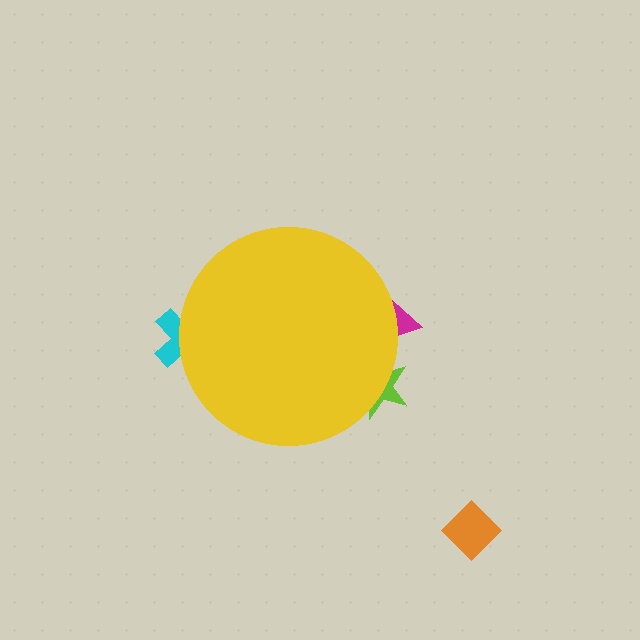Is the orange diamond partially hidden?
No, the orange diamond is fully visible.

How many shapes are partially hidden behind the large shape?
3 shapes are partially hidden.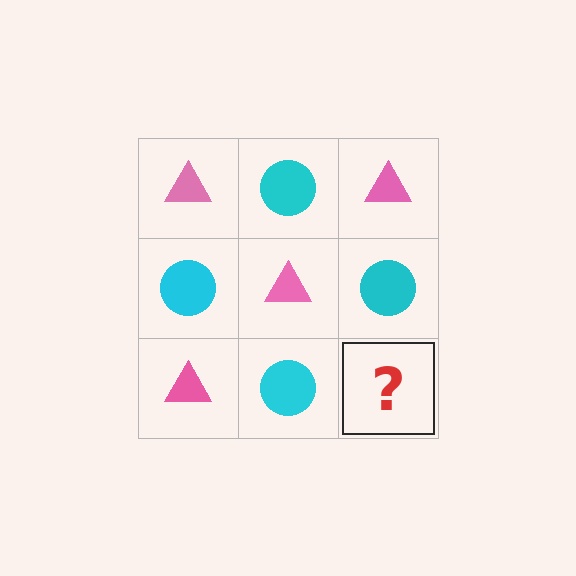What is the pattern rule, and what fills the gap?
The rule is that it alternates pink triangle and cyan circle in a checkerboard pattern. The gap should be filled with a pink triangle.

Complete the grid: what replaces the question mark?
The question mark should be replaced with a pink triangle.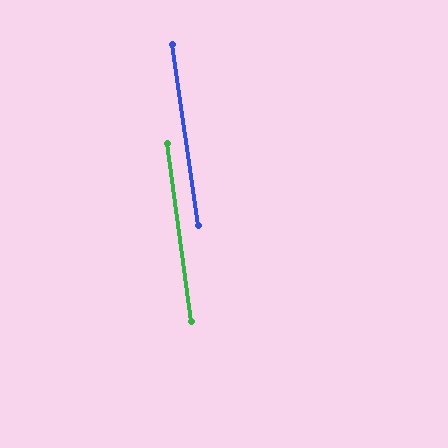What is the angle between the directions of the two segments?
Approximately 1 degree.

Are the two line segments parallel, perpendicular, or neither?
Parallel — their directions differ by only 0.5°.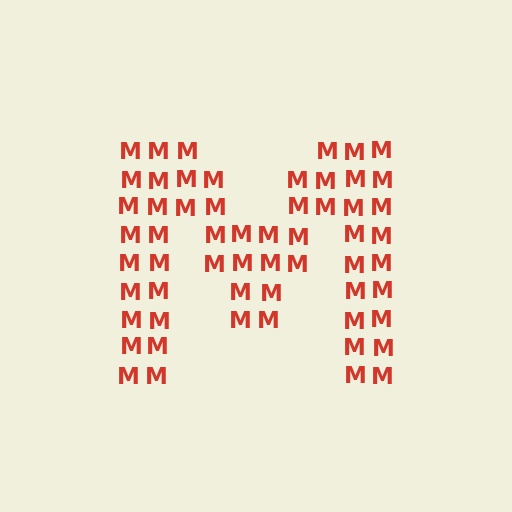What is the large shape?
The large shape is the letter M.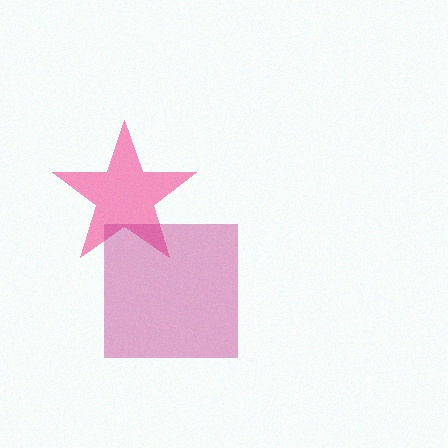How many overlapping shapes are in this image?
There are 2 overlapping shapes in the image.